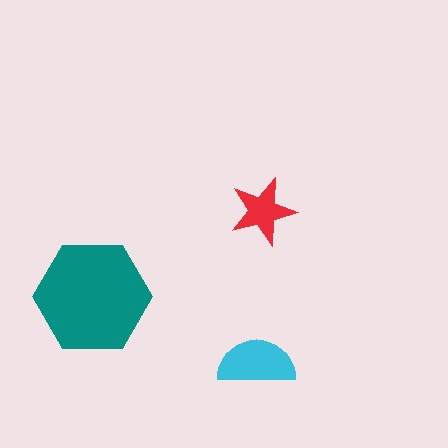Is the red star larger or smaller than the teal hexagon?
Smaller.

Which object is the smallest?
The red star.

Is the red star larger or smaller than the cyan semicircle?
Smaller.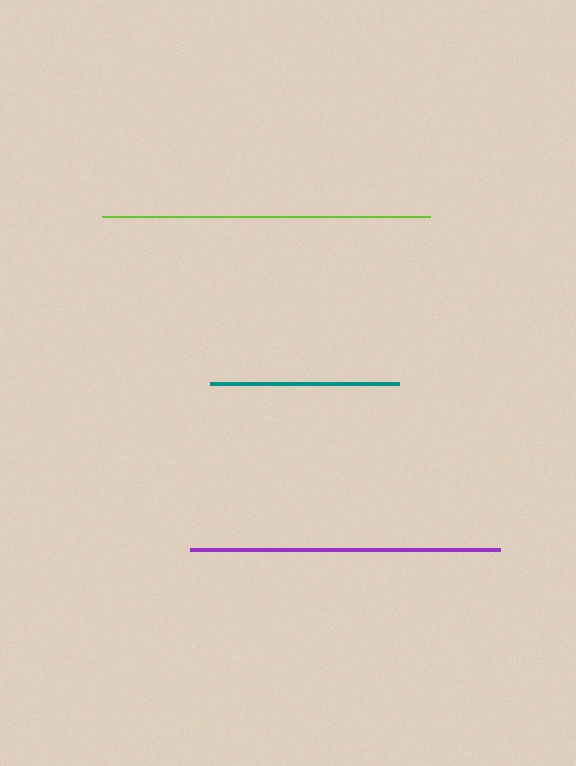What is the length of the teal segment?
The teal segment is approximately 189 pixels long.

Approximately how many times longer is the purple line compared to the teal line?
The purple line is approximately 1.6 times the length of the teal line.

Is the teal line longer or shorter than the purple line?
The purple line is longer than the teal line.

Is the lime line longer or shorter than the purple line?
The lime line is longer than the purple line.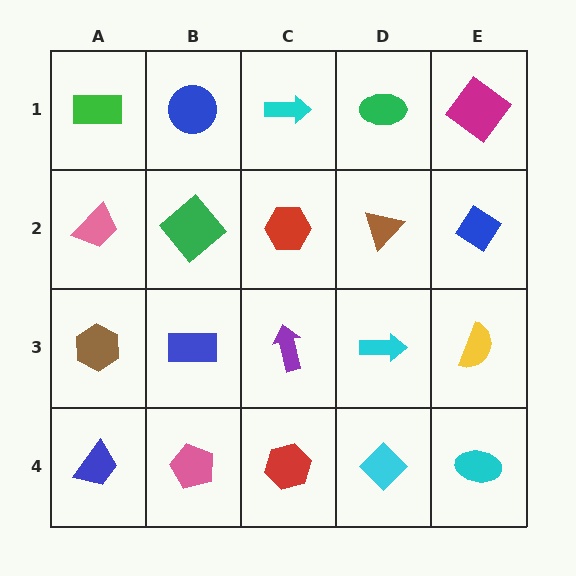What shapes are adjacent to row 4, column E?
A yellow semicircle (row 3, column E), a cyan diamond (row 4, column D).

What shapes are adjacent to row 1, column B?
A green diamond (row 2, column B), a green rectangle (row 1, column A), a cyan arrow (row 1, column C).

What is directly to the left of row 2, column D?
A red hexagon.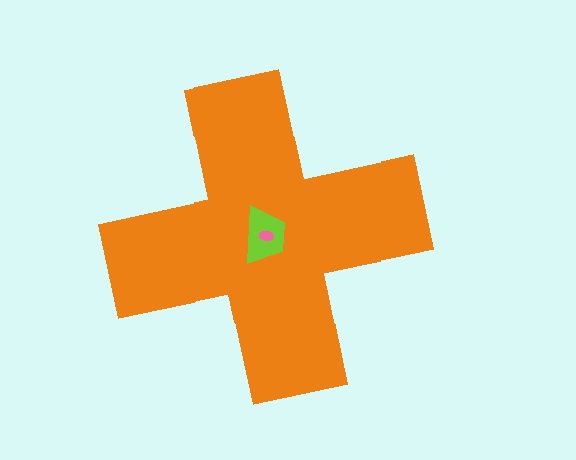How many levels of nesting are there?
3.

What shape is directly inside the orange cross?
The lime trapezoid.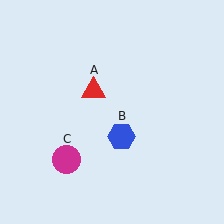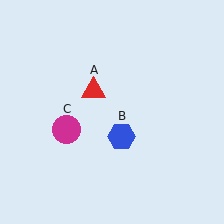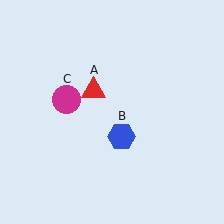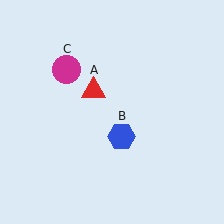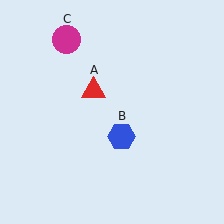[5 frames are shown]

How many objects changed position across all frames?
1 object changed position: magenta circle (object C).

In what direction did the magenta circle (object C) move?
The magenta circle (object C) moved up.